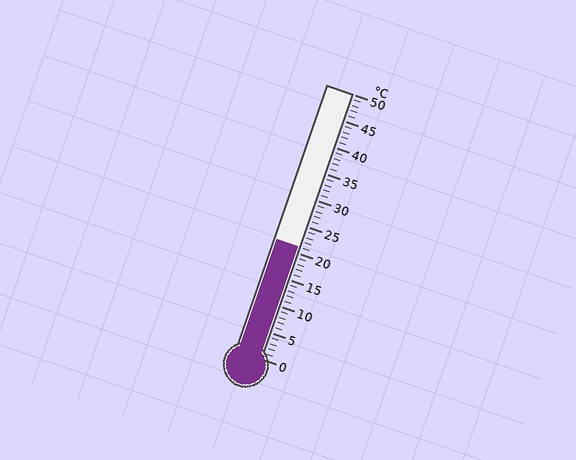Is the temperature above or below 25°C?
The temperature is below 25°C.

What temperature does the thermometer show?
The thermometer shows approximately 21°C.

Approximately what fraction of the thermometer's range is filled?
The thermometer is filled to approximately 40% of its range.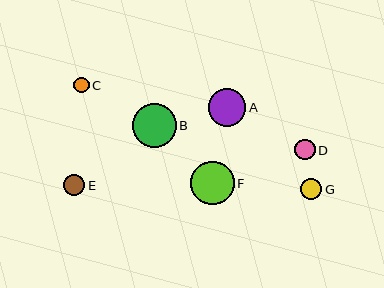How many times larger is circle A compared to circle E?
Circle A is approximately 1.8 times the size of circle E.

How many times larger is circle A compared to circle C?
Circle A is approximately 2.4 times the size of circle C.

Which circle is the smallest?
Circle C is the smallest with a size of approximately 15 pixels.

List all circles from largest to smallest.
From largest to smallest: B, F, A, G, E, D, C.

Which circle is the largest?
Circle B is the largest with a size of approximately 44 pixels.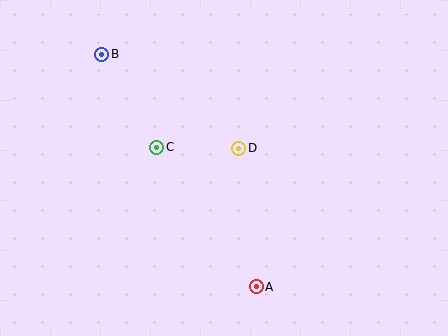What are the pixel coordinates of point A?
Point A is at (256, 287).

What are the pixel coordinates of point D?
Point D is at (239, 148).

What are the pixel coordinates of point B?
Point B is at (102, 54).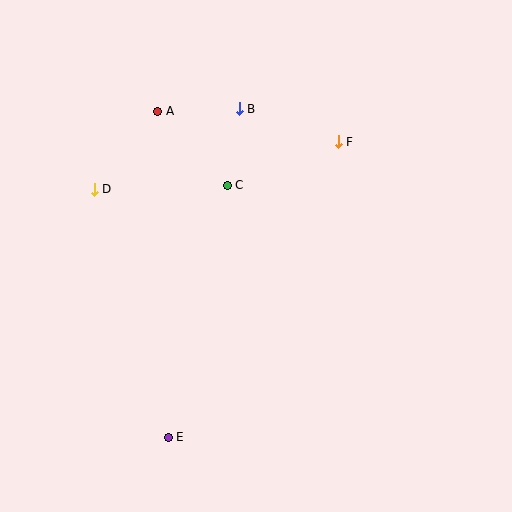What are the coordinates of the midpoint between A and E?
The midpoint between A and E is at (163, 274).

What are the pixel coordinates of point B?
Point B is at (239, 109).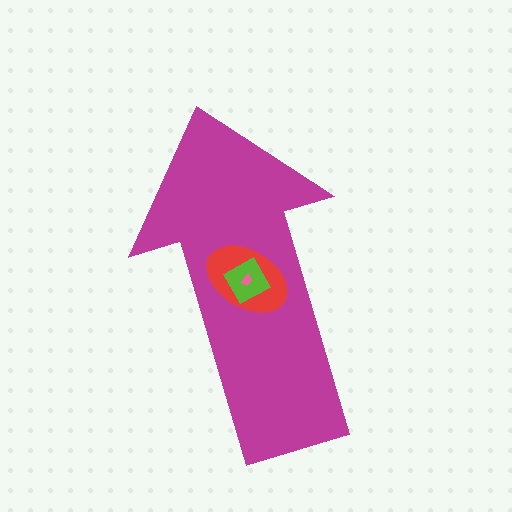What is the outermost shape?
The magenta arrow.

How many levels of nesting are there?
4.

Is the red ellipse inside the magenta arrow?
Yes.